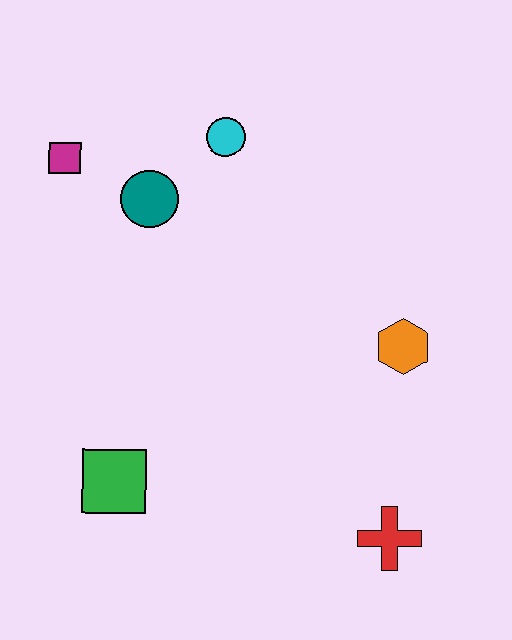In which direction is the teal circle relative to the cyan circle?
The teal circle is to the left of the cyan circle.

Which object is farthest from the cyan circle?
The red cross is farthest from the cyan circle.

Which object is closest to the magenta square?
The teal circle is closest to the magenta square.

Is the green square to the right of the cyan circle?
No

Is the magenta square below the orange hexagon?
No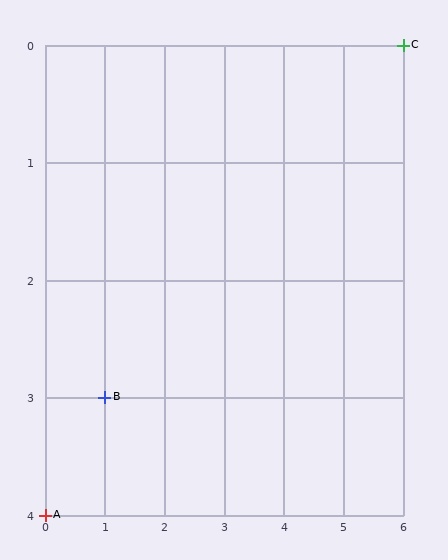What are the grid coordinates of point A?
Point A is at grid coordinates (0, 4).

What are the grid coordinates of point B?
Point B is at grid coordinates (1, 3).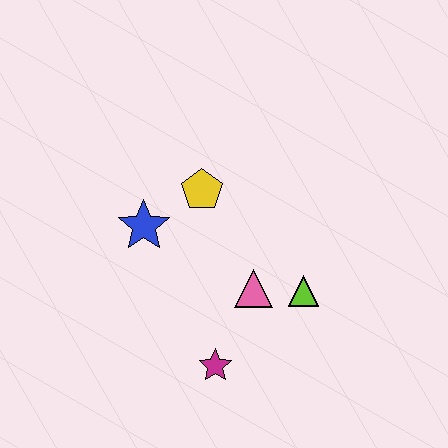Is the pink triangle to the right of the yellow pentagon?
Yes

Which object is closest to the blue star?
The yellow pentagon is closest to the blue star.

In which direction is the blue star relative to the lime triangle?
The blue star is to the left of the lime triangle.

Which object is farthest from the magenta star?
The yellow pentagon is farthest from the magenta star.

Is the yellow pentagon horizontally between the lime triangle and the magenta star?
No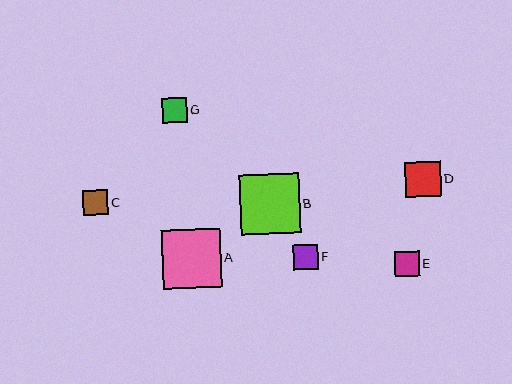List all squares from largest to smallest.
From largest to smallest: B, A, D, C, G, E, F.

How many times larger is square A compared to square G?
Square A is approximately 2.4 times the size of square G.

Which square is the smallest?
Square F is the smallest with a size of approximately 25 pixels.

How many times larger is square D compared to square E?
Square D is approximately 1.4 times the size of square E.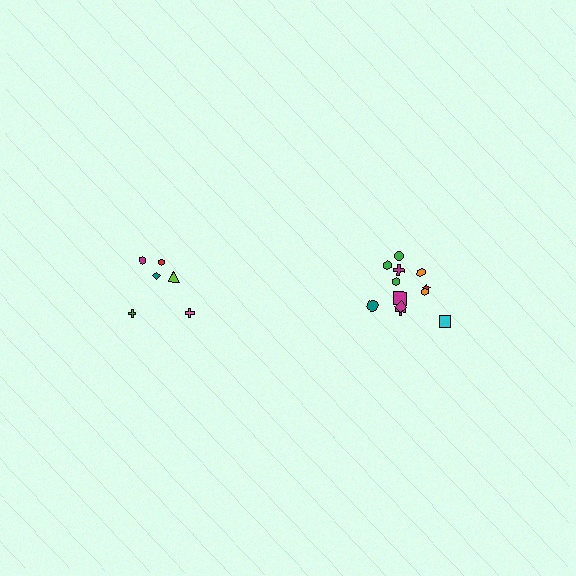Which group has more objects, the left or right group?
The right group.